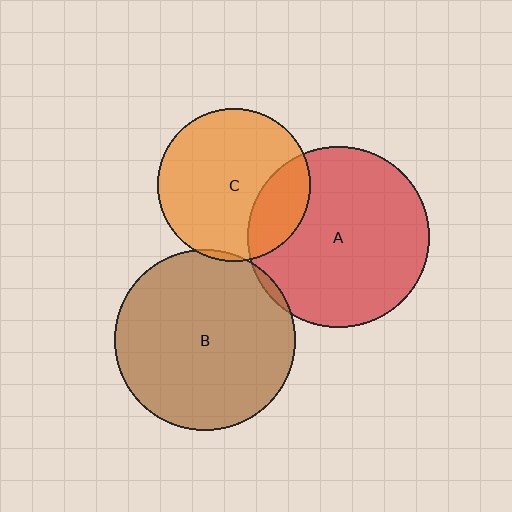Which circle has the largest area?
Circle A (red).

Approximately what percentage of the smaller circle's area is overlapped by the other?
Approximately 5%.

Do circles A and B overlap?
Yes.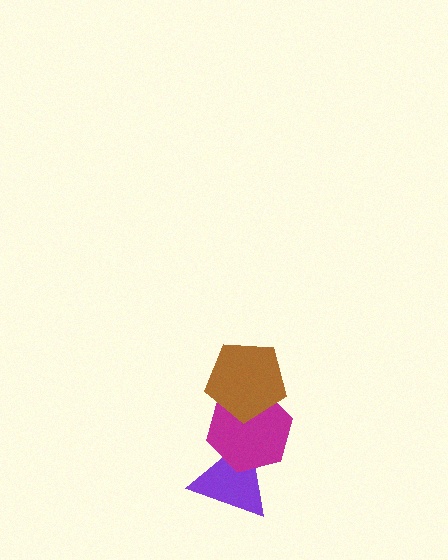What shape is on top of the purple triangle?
The magenta hexagon is on top of the purple triangle.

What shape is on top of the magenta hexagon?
The brown pentagon is on top of the magenta hexagon.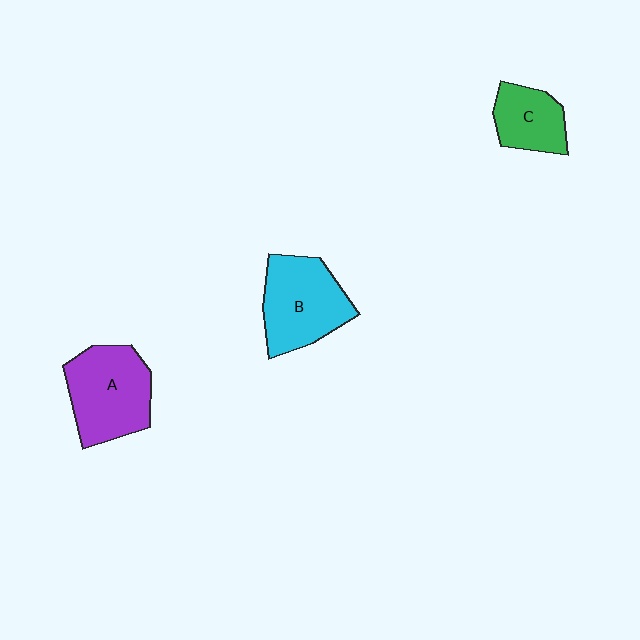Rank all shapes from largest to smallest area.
From largest to smallest: A (purple), B (cyan), C (green).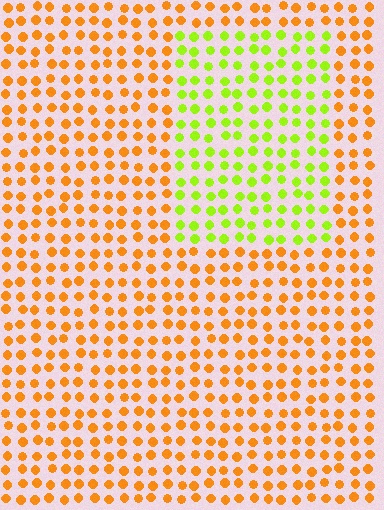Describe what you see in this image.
The image is filled with small orange elements in a uniform arrangement. A rectangle-shaped region is visible where the elements are tinted to a slightly different hue, forming a subtle color boundary.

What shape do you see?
I see a rectangle.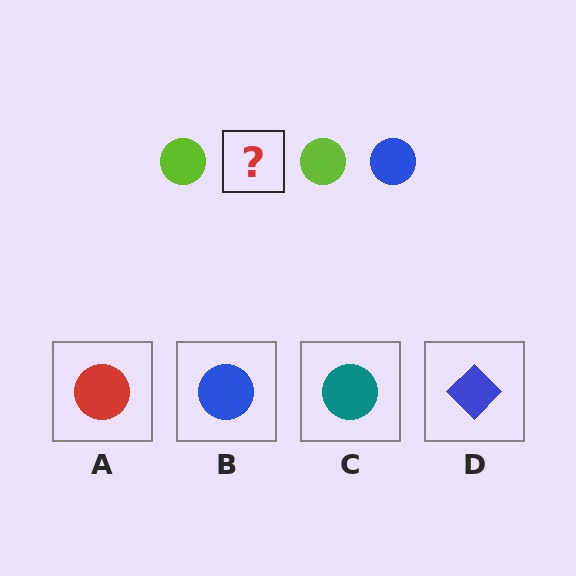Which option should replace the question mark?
Option B.